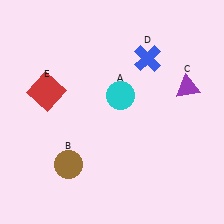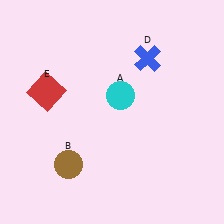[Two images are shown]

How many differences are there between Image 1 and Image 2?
There is 1 difference between the two images.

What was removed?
The purple triangle (C) was removed in Image 2.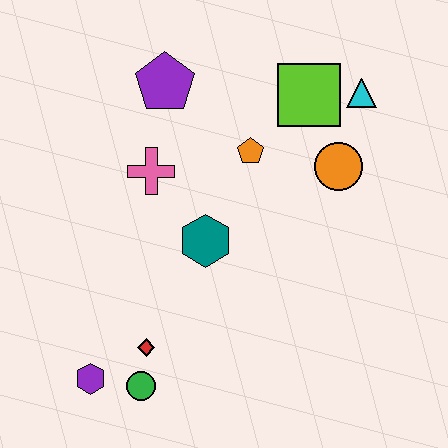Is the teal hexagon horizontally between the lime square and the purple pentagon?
Yes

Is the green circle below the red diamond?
Yes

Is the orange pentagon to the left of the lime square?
Yes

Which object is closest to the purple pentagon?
The pink cross is closest to the purple pentagon.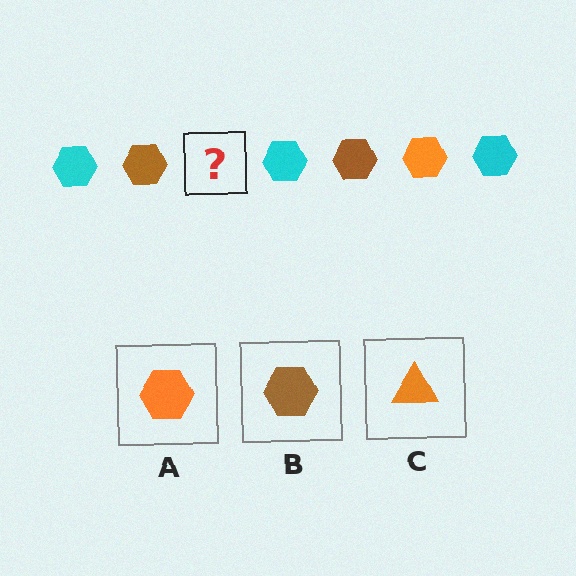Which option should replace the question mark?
Option A.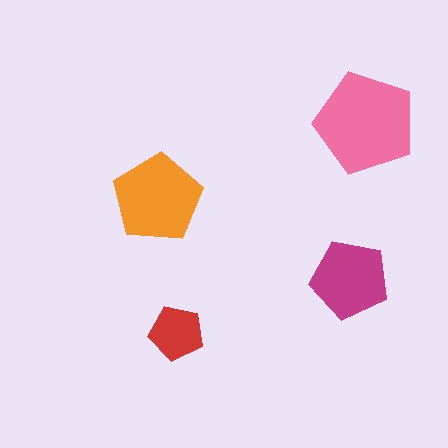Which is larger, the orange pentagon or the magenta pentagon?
The orange one.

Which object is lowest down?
The red pentagon is bottommost.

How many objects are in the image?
There are 4 objects in the image.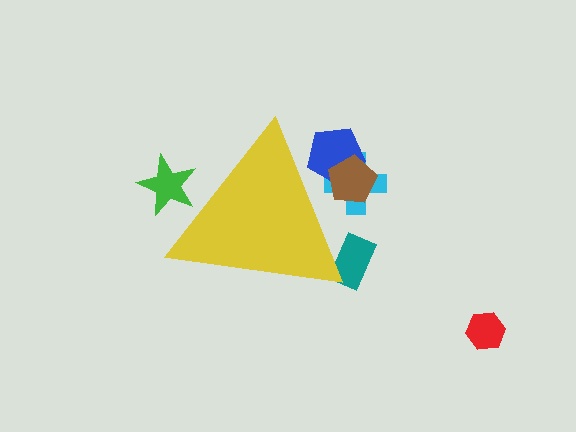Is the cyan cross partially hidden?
Yes, the cyan cross is partially hidden behind the yellow triangle.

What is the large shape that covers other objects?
A yellow triangle.